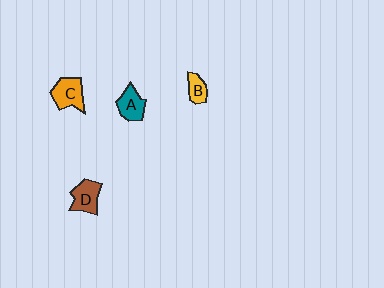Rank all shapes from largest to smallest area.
From largest to smallest: C (orange), D (brown), A (teal), B (yellow).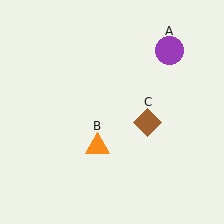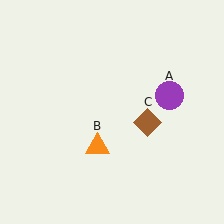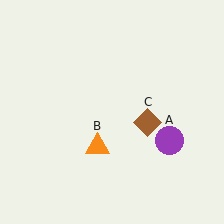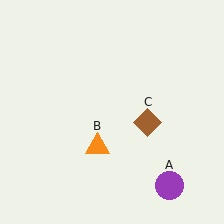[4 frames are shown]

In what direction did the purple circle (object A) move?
The purple circle (object A) moved down.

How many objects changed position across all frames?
1 object changed position: purple circle (object A).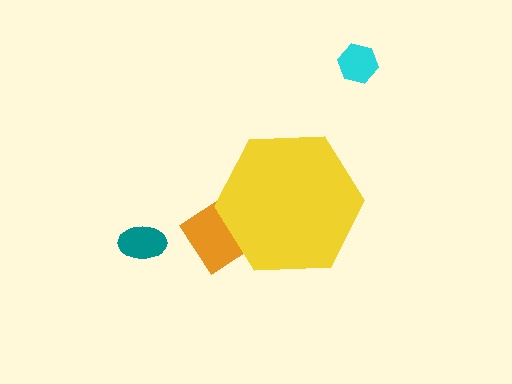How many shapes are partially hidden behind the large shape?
1 shape is partially hidden.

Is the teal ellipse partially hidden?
No, the teal ellipse is fully visible.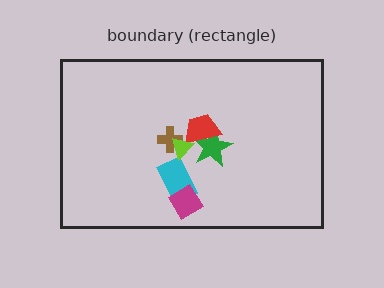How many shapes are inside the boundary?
6 inside, 0 outside.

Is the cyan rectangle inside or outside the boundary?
Inside.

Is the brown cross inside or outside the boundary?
Inside.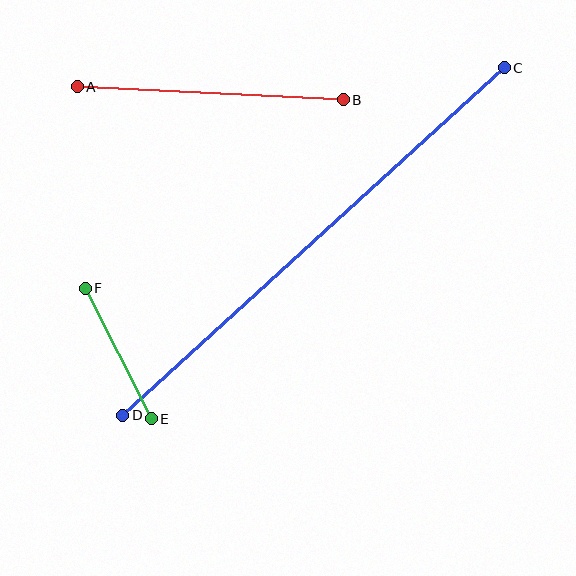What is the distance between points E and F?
The distance is approximately 146 pixels.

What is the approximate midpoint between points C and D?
The midpoint is at approximately (313, 242) pixels.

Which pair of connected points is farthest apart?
Points C and D are farthest apart.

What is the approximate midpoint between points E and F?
The midpoint is at approximately (118, 353) pixels.